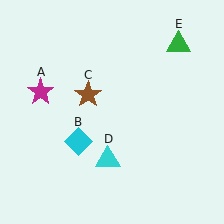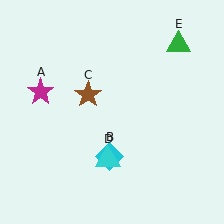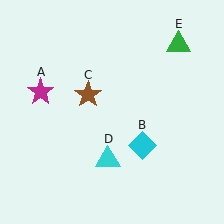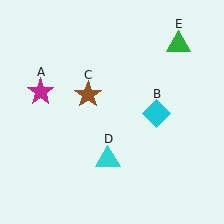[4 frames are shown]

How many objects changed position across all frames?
1 object changed position: cyan diamond (object B).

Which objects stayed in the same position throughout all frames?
Magenta star (object A) and brown star (object C) and cyan triangle (object D) and green triangle (object E) remained stationary.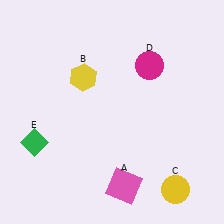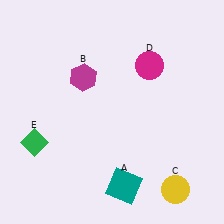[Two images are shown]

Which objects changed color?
A changed from pink to teal. B changed from yellow to magenta.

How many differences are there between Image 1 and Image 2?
There are 2 differences between the two images.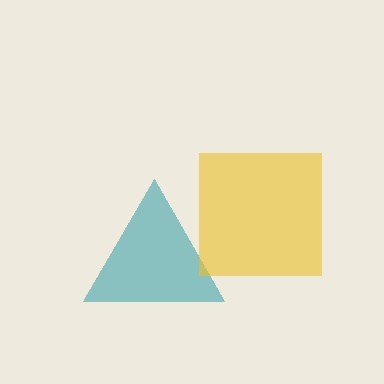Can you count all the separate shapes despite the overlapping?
Yes, there are 2 separate shapes.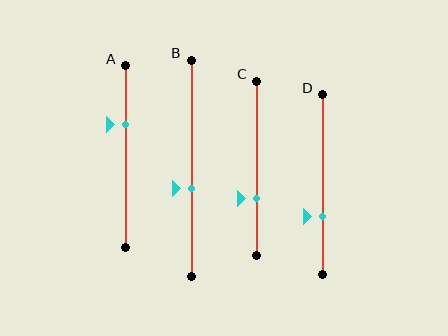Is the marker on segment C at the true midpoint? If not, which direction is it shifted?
No, the marker on segment C is shifted downward by about 17% of the segment length.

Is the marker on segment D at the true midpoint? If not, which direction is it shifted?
No, the marker on segment D is shifted downward by about 17% of the segment length.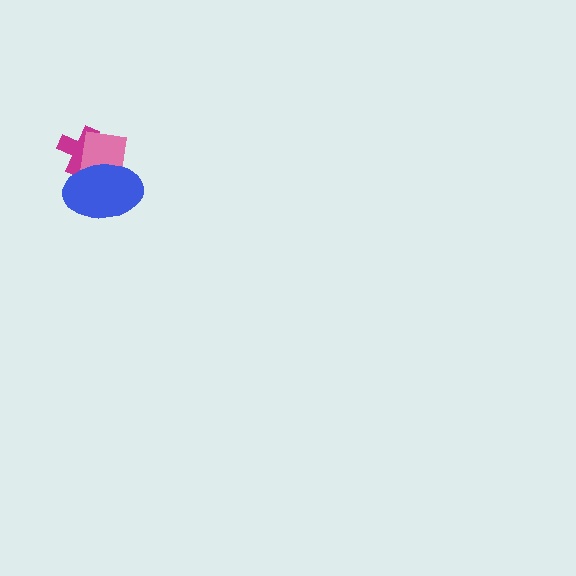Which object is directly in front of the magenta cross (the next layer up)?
The pink square is directly in front of the magenta cross.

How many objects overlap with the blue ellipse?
2 objects overlap with the blue ellipse.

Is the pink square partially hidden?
Yes, it is partially covered by another shape.